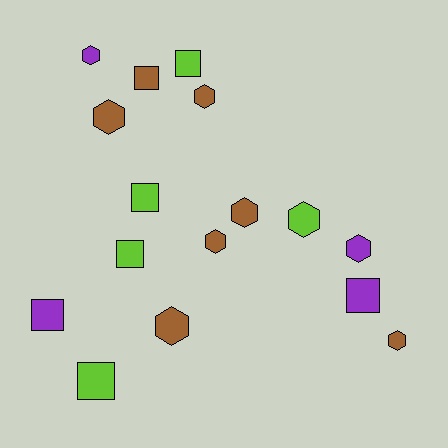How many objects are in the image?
There are 16 objects.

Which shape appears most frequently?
Hexagon, with 9 objects.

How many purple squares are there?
There are 2 purple squares.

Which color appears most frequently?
Brown, with 7 objects.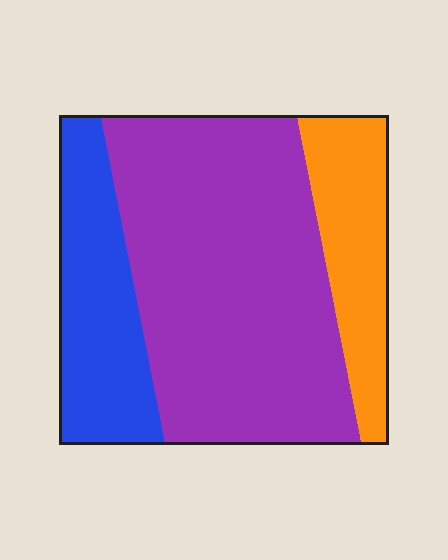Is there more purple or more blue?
Purple.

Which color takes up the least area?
Orange, at roughly 20%.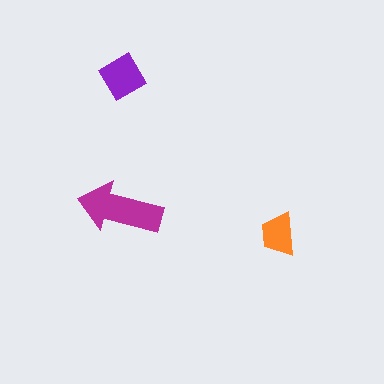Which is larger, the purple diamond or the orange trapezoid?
The purple diamond.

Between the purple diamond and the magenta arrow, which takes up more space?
The magenta arrow.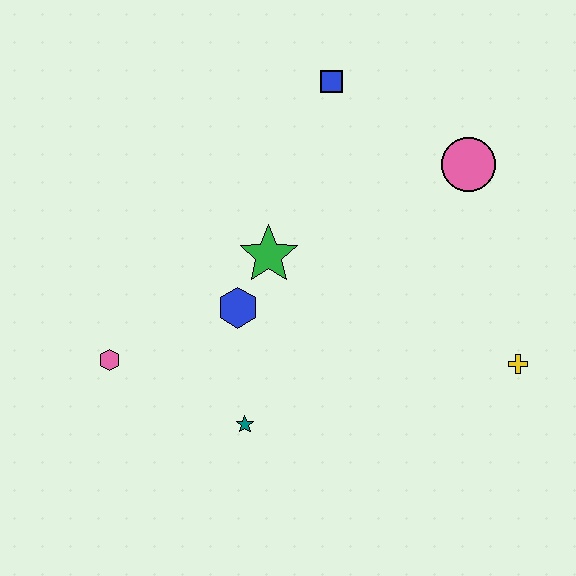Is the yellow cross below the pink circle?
Yes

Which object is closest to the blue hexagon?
The green star is closest to the blue hexagon.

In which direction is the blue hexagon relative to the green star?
The blue hexagon is below the green star.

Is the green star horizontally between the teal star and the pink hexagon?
No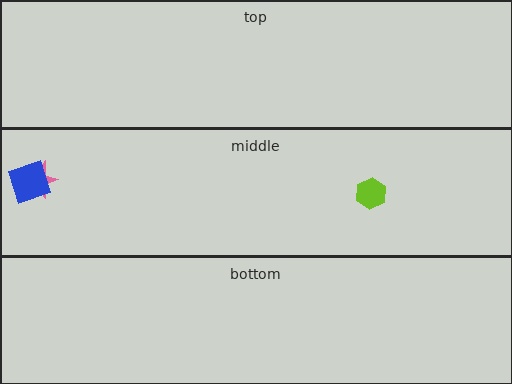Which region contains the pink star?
The middle region.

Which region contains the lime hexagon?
The middle region.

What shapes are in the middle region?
The pink star, the blue square, the lime hexagon.